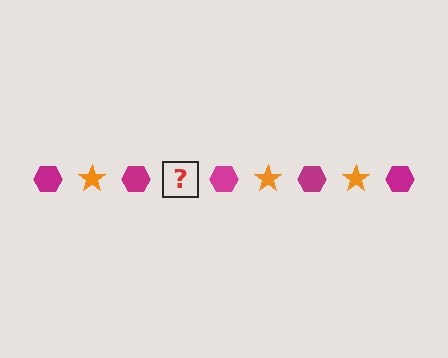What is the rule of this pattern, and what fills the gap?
The rule is that the pattern alternates between magenta hexagon and orange star. The gap should be filled with an orange star.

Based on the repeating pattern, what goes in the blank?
The blank should be an orange star.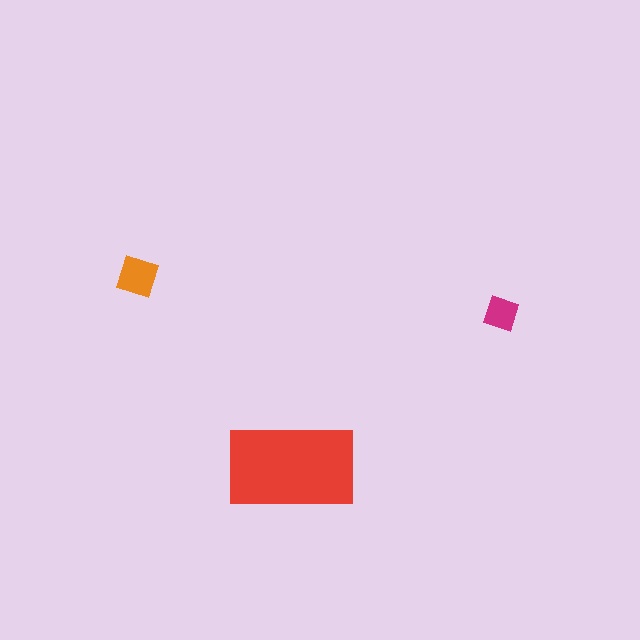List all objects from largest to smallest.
The red rectangle, the orange diamond, the magenta square.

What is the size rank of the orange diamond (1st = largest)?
2nd.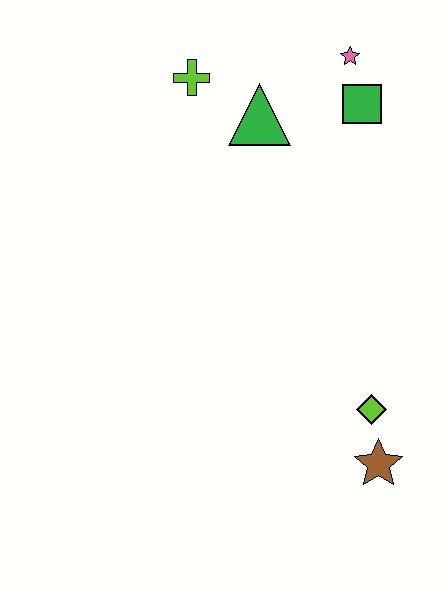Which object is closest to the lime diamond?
The brown star is closest to the lime diamond.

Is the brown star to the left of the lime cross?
No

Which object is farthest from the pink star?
The brown star is farthest from the pink star.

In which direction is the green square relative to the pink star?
The green square is below the pink star.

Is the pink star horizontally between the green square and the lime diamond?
No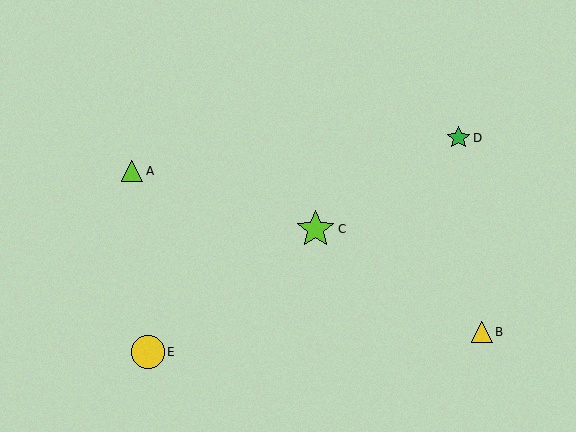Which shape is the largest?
The lime star (labeled C) is the largest.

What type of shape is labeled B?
Shape B is a yellow triangle.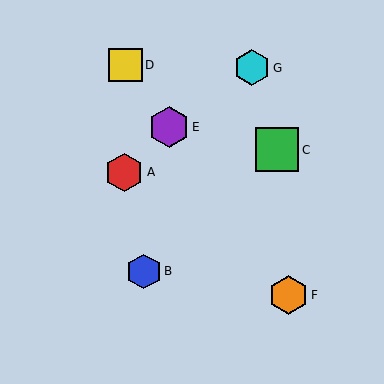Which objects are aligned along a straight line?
Objects D, E, F are aligned along a straight line.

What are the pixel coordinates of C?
Object C is at (277, 150).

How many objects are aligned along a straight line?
3 objects (D, E, F) are aligned along a straight line.